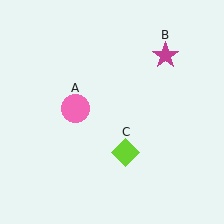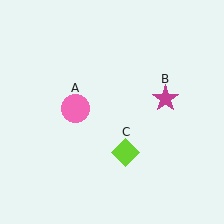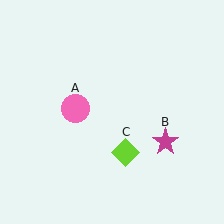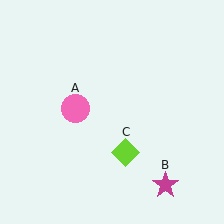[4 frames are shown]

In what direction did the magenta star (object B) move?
The magenta star (object B) moved down.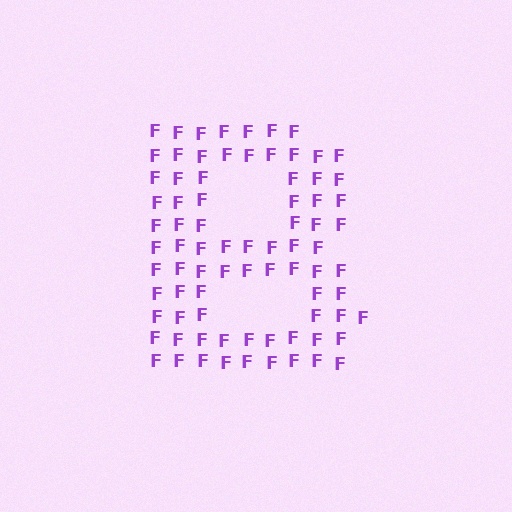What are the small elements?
The small elements are letter F's.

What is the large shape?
The large shape is the letter B.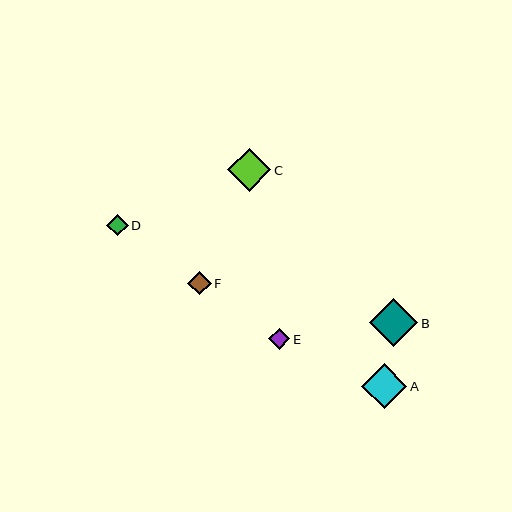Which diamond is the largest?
Diamond B is the largest with a size of approximately 48 pixels.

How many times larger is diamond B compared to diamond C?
Diamond B is approximately 1.1 times the size of diamond C.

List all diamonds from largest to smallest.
From largest to smallest: B, A, C, F, D, E.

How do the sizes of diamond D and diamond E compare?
Diamond D and diamond E are approximately the same size.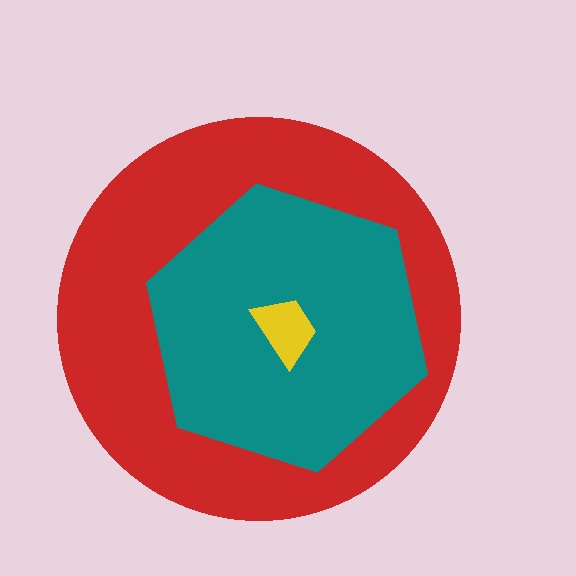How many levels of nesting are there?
3.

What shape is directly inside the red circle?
The teal hexagon.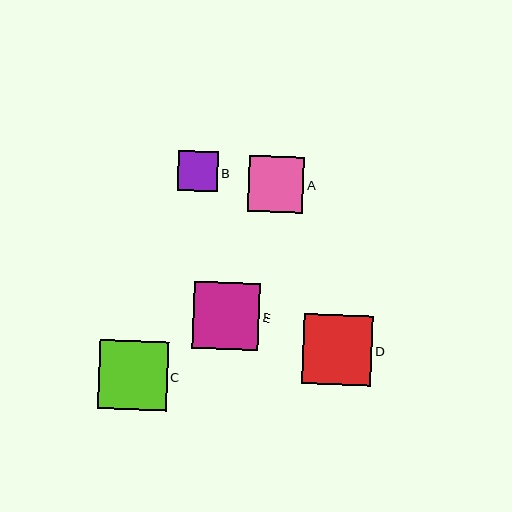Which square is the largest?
Square D is the largest with a size of approximately 70 pixels.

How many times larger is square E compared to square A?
Square E is approximately 1.2 times the size of square A.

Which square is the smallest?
Square B is the smallest with a size of approximately 40 pixels.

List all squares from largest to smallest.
From largest to smallest: D, C, E, A, B.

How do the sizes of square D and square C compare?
Square D and square C are approximately the same size.